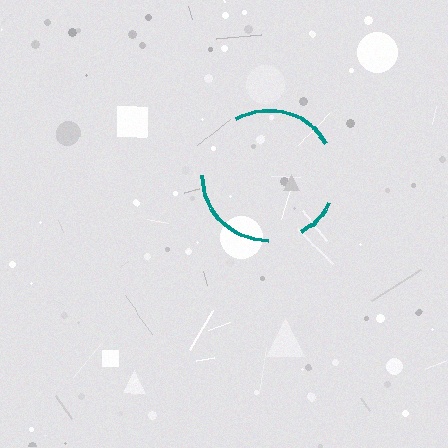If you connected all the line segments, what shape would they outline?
They would outline a circle.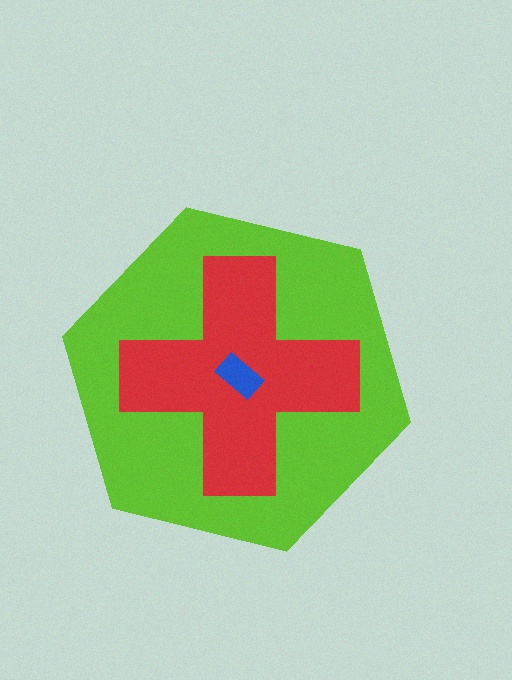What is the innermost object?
The blue rectangle.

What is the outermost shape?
The lime hexagon.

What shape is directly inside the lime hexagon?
The red cross.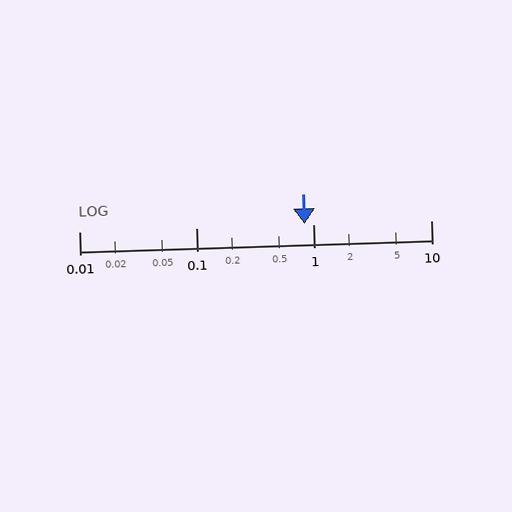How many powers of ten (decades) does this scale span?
The scale spans 3 decades, from 0.01 to 10.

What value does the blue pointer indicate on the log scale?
The pointer indicates approximately 0.83.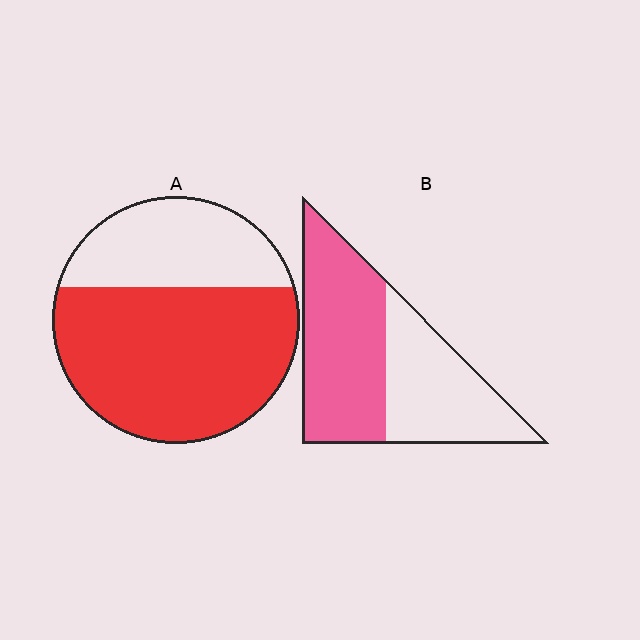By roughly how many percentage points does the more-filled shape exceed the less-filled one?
By roughly 10 percentage points (A over B).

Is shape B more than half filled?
Yes.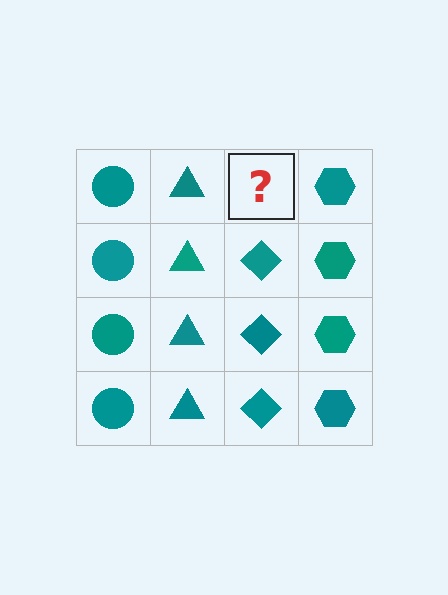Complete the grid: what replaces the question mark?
The question mark should be replaced with a teal diamond.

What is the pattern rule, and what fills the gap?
The rule is that each column has a consistent shape. The gap should be filled with a teal diamond.